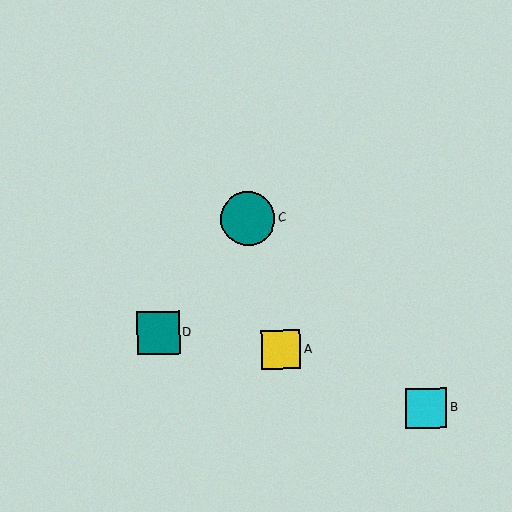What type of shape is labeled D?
Shape D is a teal square.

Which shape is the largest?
The teal circle (labeled C) is the largest.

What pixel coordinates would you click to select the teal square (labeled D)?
Click at (158, 333) to select the teal square D.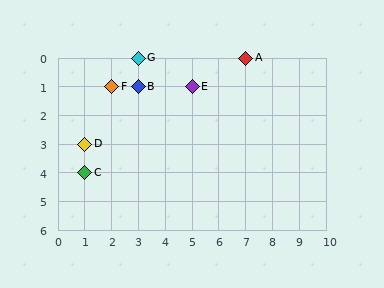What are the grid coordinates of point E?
Point E is at grid coordinates (5, 1).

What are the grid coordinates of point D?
Point D is at grid coordinates (1, 3).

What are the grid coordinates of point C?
Point C is at grid coordinates (1, 4).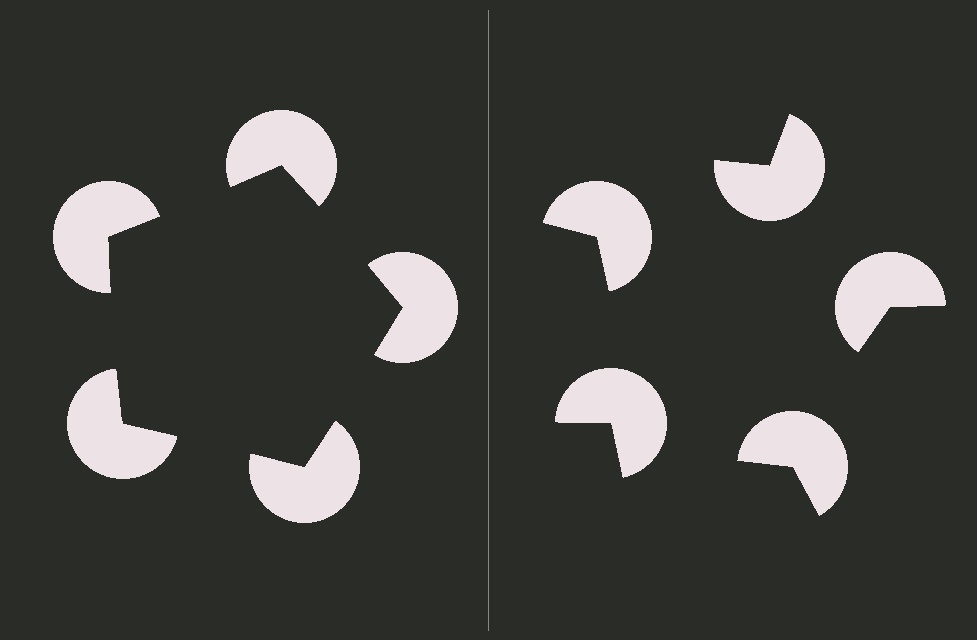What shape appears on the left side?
An illusory pentagon.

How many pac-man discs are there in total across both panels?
10 — 5 on each side.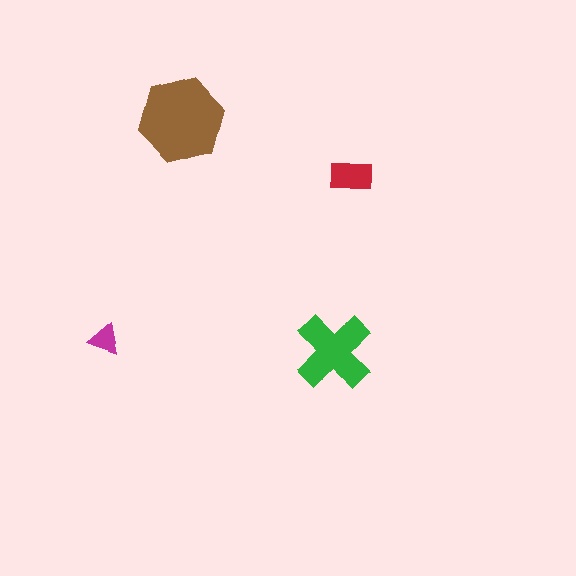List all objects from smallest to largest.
The magenta triangle, the red rectangle, the green cross, the brown hexagon.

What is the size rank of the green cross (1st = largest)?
2nd.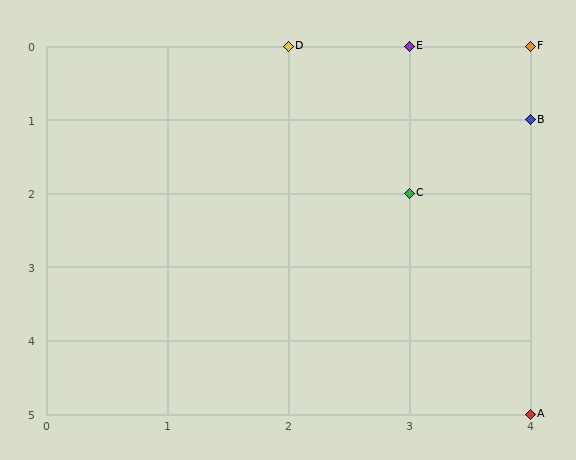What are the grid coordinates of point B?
Point B is at grid coordinates (4, 1).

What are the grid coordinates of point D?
Point D is at grid coordinates (2, 0).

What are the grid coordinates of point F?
Point F is at grid coordinates (4, 0).